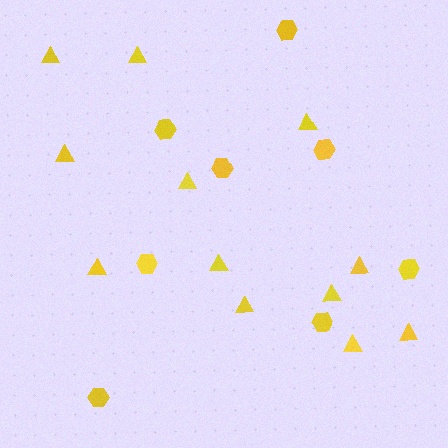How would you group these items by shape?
There are 2 groups: one group of hexagons (8) and one group of triangles (12).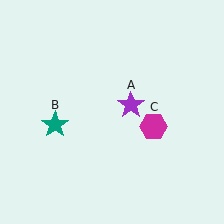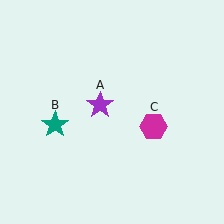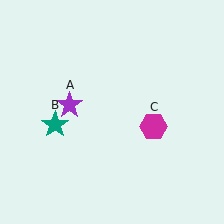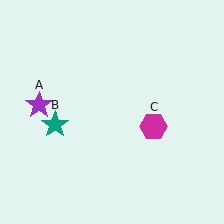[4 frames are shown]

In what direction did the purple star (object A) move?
The purple star (object A) moved left.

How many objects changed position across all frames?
1 object changed position: purple star (object A).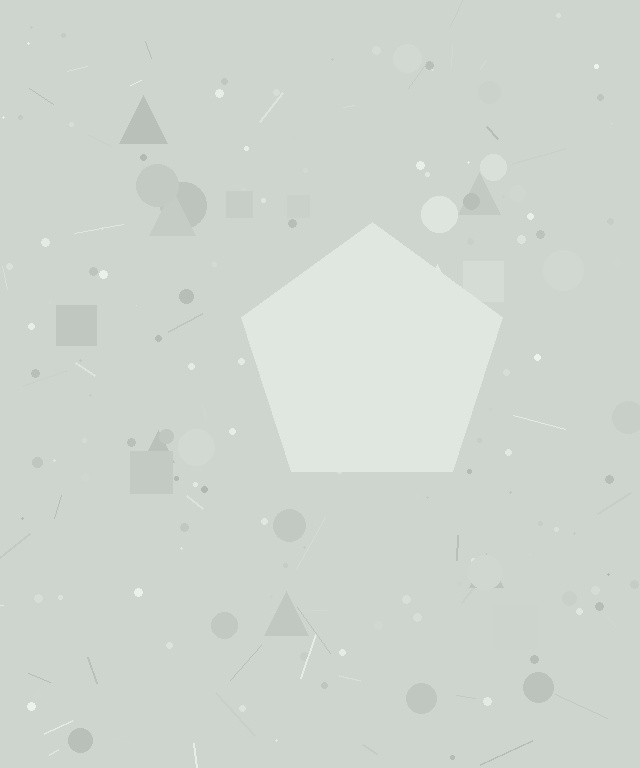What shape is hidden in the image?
A pentagon is hidden in the image.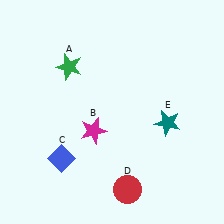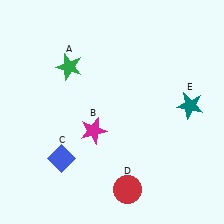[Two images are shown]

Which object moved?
The teal star (E) moved right.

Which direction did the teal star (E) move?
The teal star (E) moved right.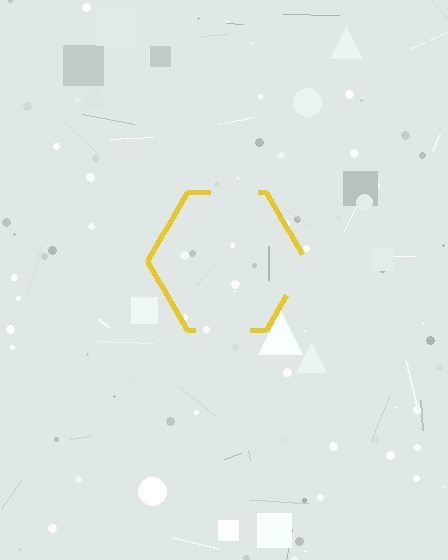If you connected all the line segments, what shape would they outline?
They would outline a hexagon.